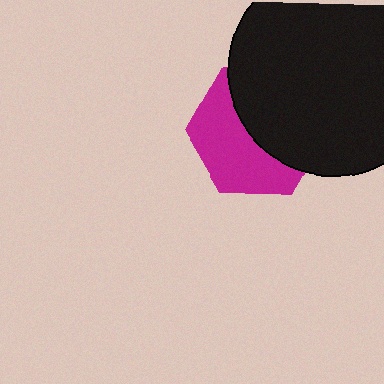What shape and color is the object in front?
The object in front is a black circle.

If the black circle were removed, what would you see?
You would see the complete magenta hexagon.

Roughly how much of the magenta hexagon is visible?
About half of it is visible (roughly 49%).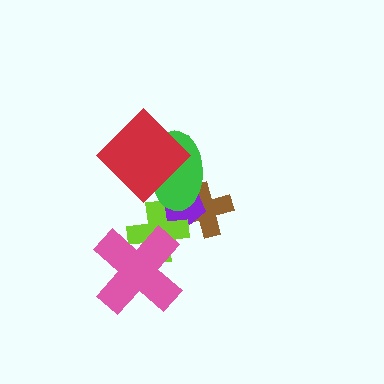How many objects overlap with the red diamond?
2 objects overlap with the red diamond.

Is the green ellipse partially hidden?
Yes, it is partially covered by another shape.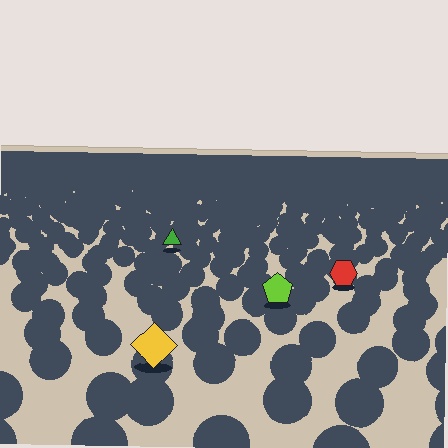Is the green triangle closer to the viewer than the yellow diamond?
No. The yellow diamond is closer — you can tell from the texture gradient: the ground texture is coarser near it.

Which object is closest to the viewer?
The yellow diamond is closest. The texture marks near it are larger and more spread out.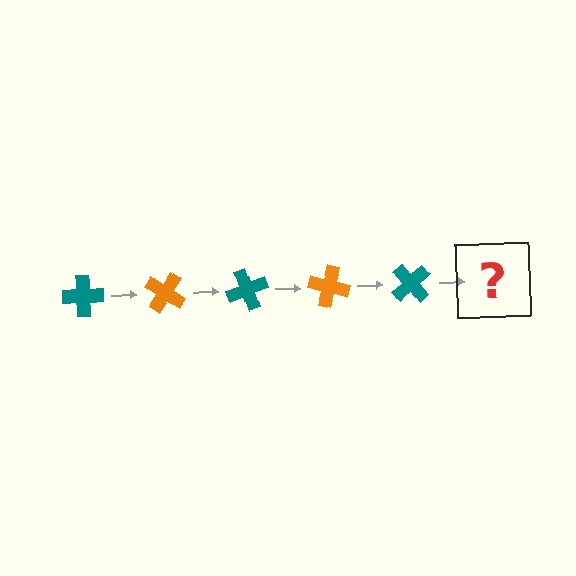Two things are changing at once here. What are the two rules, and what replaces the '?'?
The two rules are that it rotates 35 degrees each step and the color cycles through teal and orange. The '?' should be an orange cross, rotated 175 degrees from the start.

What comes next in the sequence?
The next element should be an orange cross, rotated 175 degrees from the start.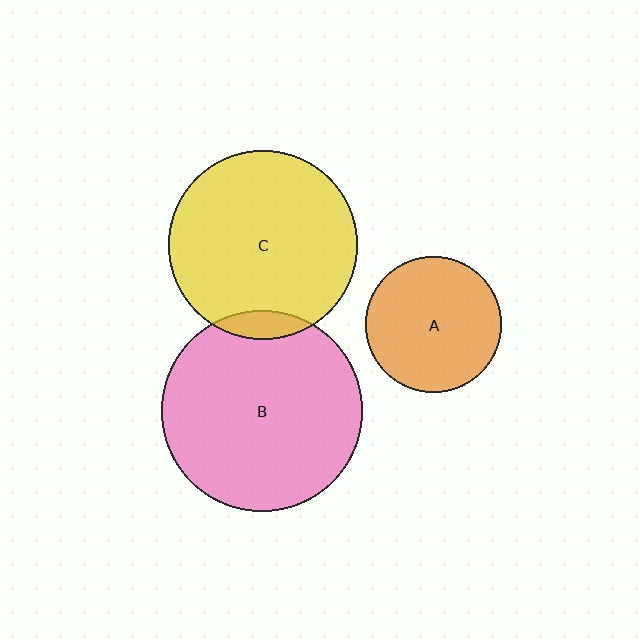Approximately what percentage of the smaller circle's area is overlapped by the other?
Approximately 5%.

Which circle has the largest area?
Circle B (pink).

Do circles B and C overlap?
Yes.